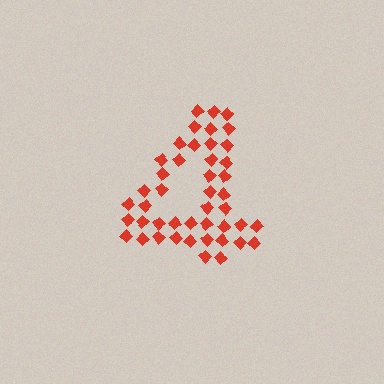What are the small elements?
The small elements are diamonds.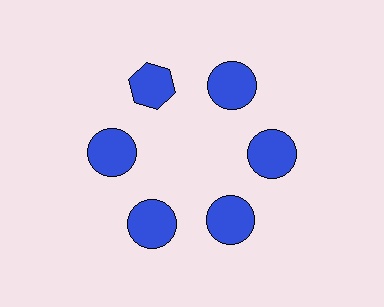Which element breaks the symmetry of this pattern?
The blue hexagon at roughly the 11 o'clock position breaks the symmetry. All other shapes are blue circles.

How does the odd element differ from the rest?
It has a different shape: hexagon instead of circle.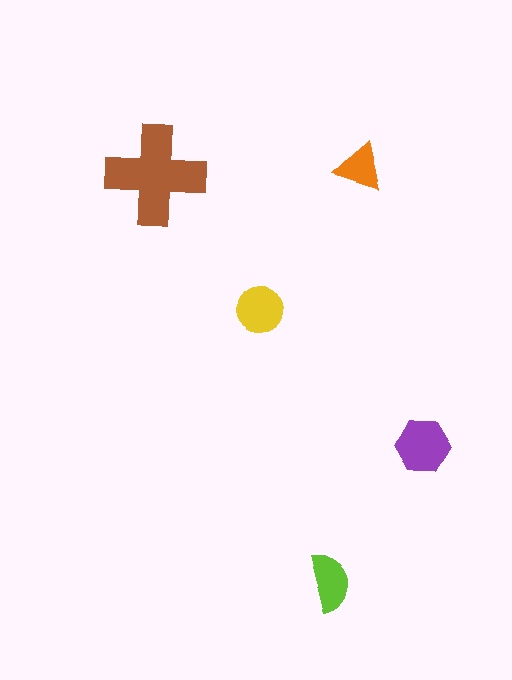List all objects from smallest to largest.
The orange triangle, the lime semicircle, the yellow circle, the purple hexagon, the brown cross.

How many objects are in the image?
There are 5 objects in the image.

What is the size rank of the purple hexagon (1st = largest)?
2nd.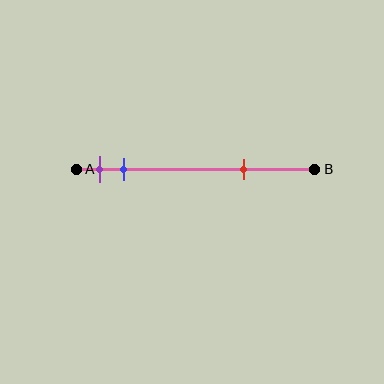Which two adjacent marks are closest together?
The purple and blue marks are the closest adjacent pair.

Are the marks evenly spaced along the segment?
No, the marks are not evenly spaced.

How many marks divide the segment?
There are 3 marks dividing the segment.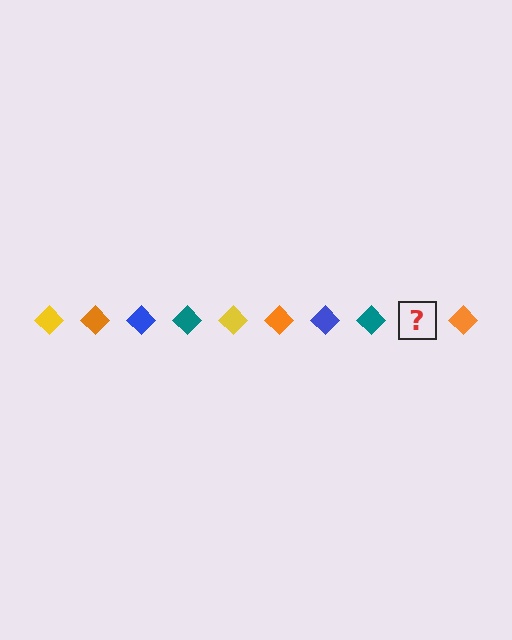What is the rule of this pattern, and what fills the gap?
The rule is that the pattern cycles through yellow, orange, blue, teal diamonds. The gap should be filled with a yellow diamond.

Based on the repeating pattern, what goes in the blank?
The blank should be a yellow diamond.